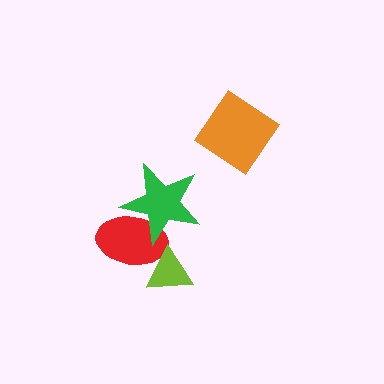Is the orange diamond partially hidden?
No, no other shape covers it.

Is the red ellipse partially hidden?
Yes, it is partially covered by another shape.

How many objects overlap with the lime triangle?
1 object overlaps with the lime triangle.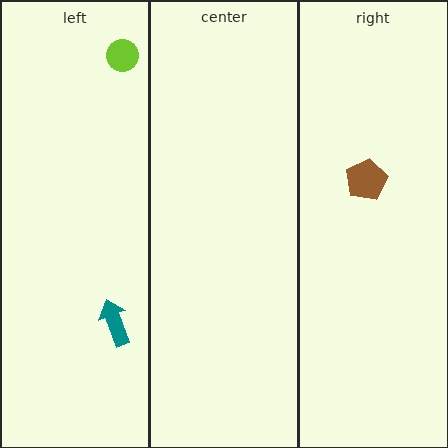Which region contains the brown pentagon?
The right region.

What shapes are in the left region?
The lime circle, the teal arrow.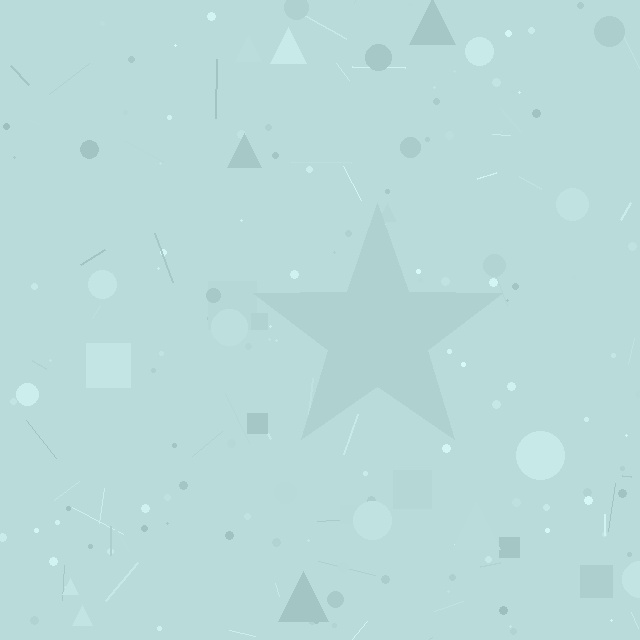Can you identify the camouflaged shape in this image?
The camouflaged shape is a star.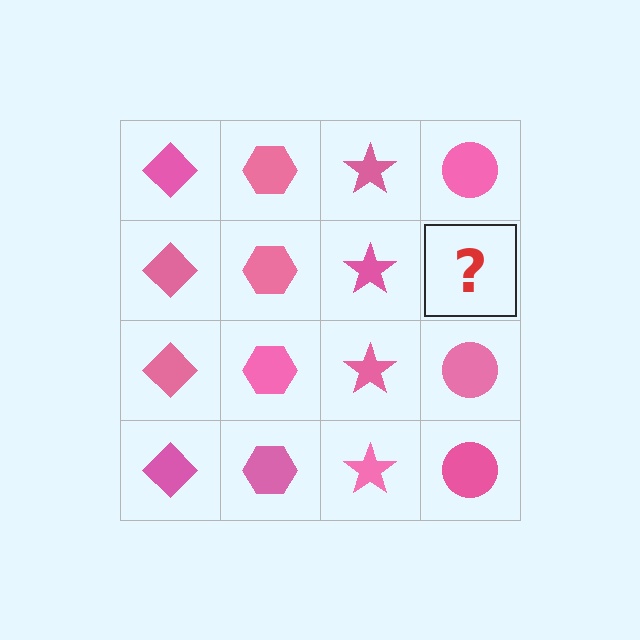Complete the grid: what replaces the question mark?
The question mark should be replaced with a pink circle.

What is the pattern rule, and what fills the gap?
The rule is that each column has a consistent shape. The gap should be filled with a pink circle.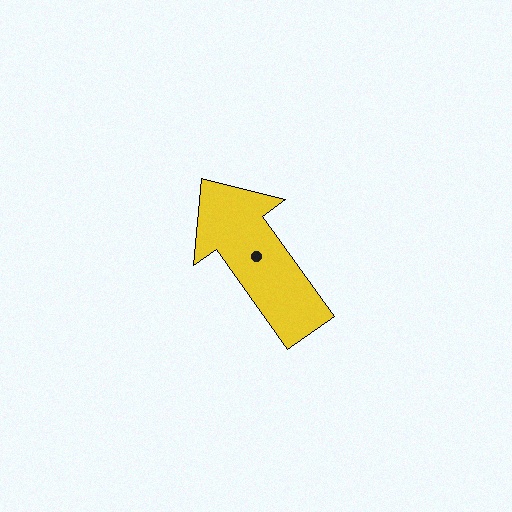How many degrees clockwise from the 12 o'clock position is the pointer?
Approximately 325 degrees.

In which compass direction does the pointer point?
Northwest.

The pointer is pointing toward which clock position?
Roughly 11 o'clock.